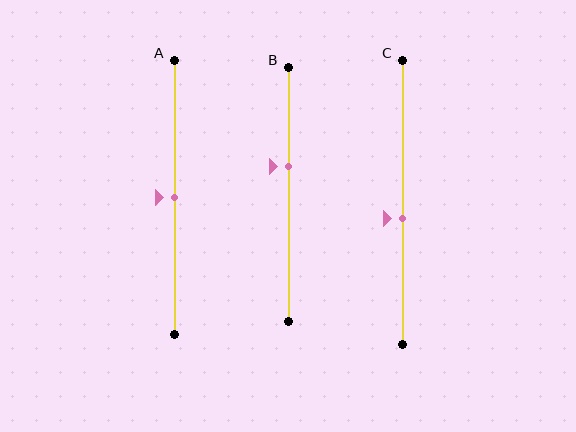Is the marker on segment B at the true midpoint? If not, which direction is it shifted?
No, the marker on segment B is shifted upward by about 11% of the segment length.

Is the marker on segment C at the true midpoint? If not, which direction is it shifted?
No, the marker on segment C is shifted downward by about 6% of the segment length.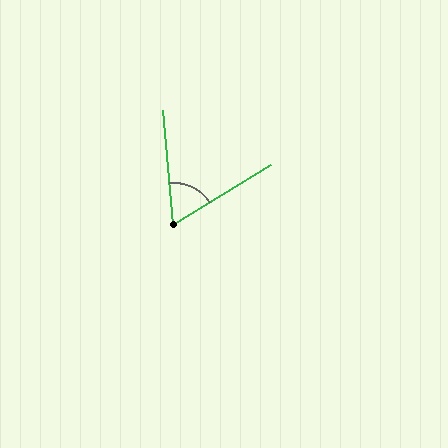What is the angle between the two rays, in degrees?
Approximately 64 degrees.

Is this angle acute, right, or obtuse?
It is acute.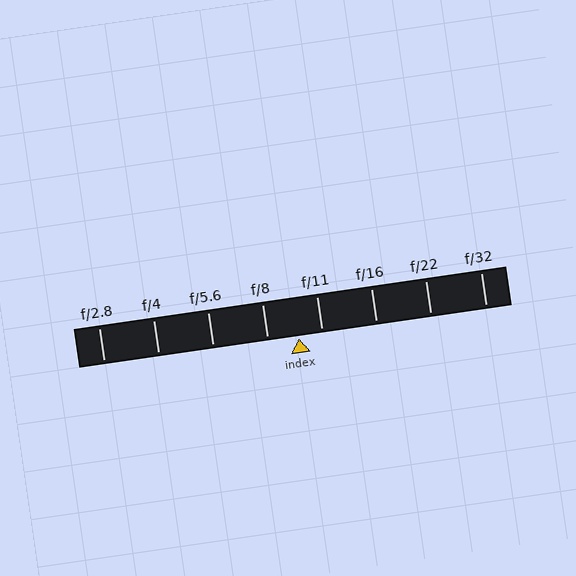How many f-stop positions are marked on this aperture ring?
There are 8 f-stop positions marked.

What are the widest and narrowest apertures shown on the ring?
The widest aperture shown is f/2.8 and the narrowest is f/32.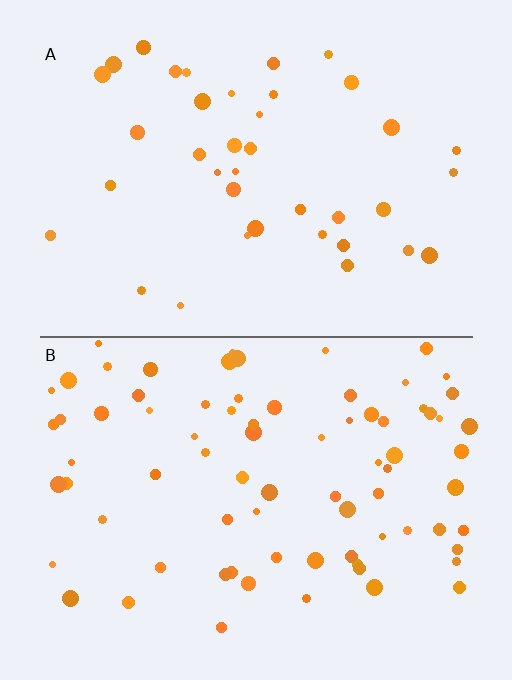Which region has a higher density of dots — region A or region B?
B (the bottom).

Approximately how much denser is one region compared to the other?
Approximately 2.0× — region B over region A.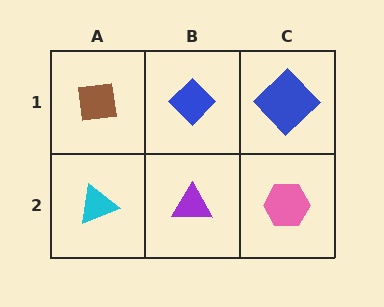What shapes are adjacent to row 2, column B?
A blue diamond (row 1, column B), a cyan triangle (row 2, column A), a pink hexagon (row 2, column C).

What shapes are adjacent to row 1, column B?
A purple triangle (row 2, column B), a brown square (row 1, column A), a blue diamond (row 1, column C).